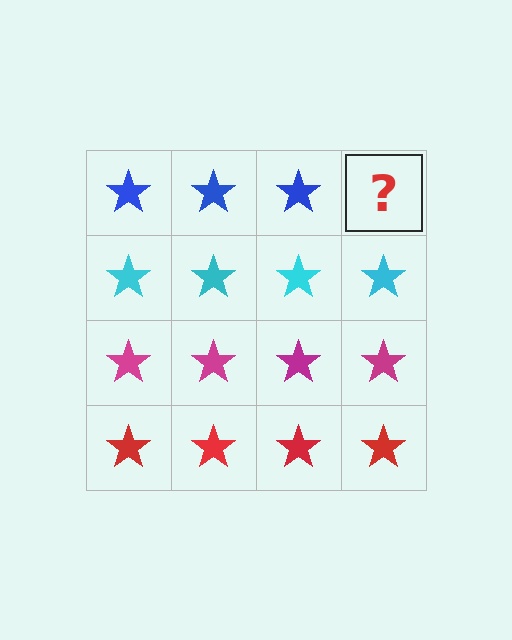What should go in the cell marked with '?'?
The missing cell should contain a blue star.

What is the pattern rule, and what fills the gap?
The rule is that each row has a consistent color. The gap should be filled with a blue star.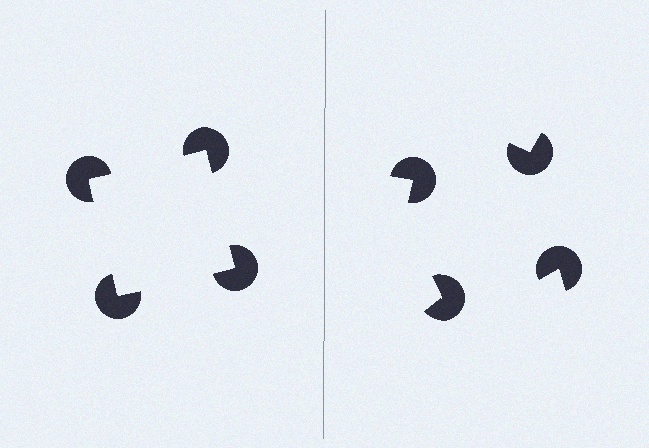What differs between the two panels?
The pac-man discs are positioned identically on both sides; only the wedge orientations differ. On the left they align to a square; on the right they are misaligned.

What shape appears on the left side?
An illusory square.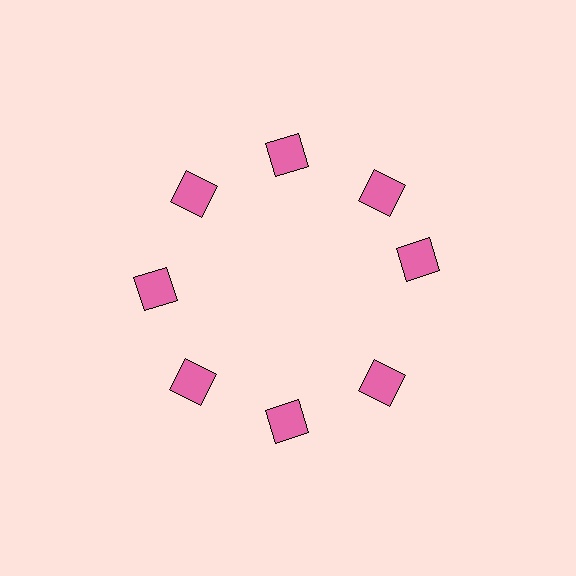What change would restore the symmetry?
The symmetry would be restored by rotating it back into even spacing with its neighbors so that all 8 squares sit at equal angles and equal distance from the center.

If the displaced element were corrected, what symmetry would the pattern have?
It would have 8-fold rotational symmetry — the pattern would map onto itself every 45 degrees.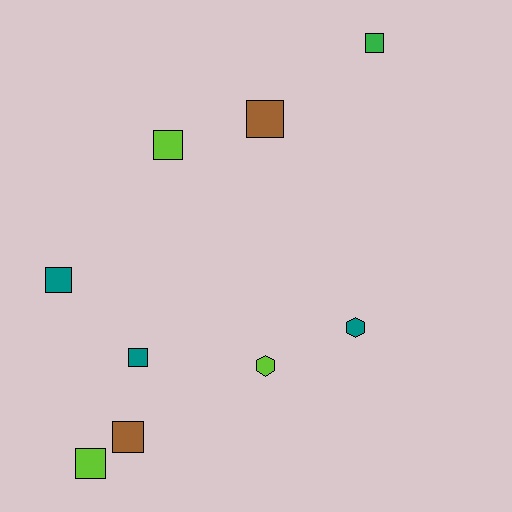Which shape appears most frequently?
Square, with 7 objects.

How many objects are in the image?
There are 9 objects.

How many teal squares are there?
There are 2 teal squares.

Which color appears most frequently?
Lime, with 3 objects.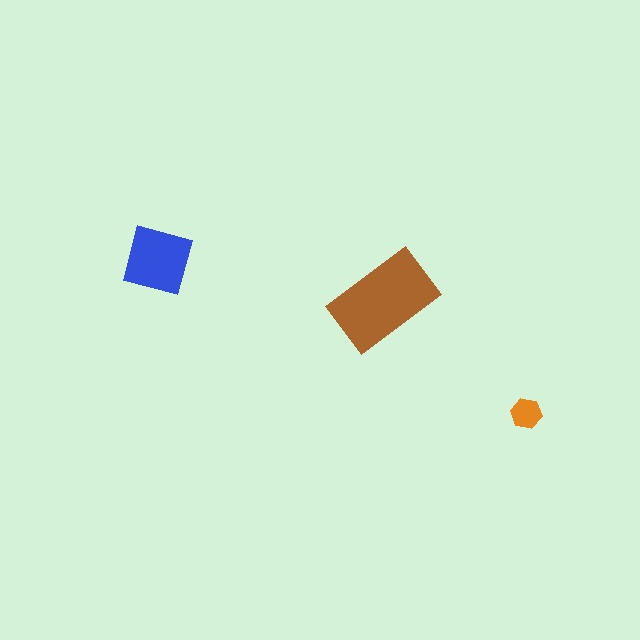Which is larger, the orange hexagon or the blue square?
The blue square.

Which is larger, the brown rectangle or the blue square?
The brown rectangle.